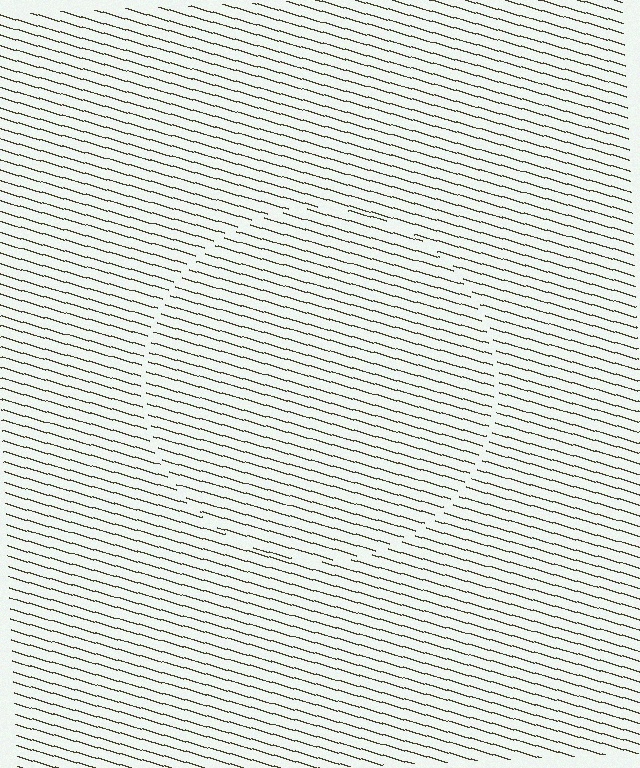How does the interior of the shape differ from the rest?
The interior of the shape contains the same grating, shifted by half a period — the contour is defined by the phase discontinuity where line-ends from the inner and outer gratings abut.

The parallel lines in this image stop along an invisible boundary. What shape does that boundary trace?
An illusory circle. The interior of the shape contains the same grating, shifted by half a period — the contour is defined by the phase discontinuity where line-ends from the inner and outer gratings abut.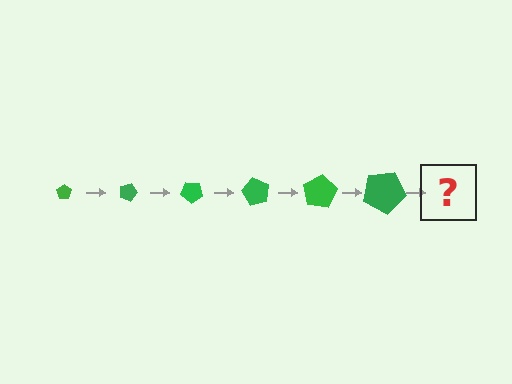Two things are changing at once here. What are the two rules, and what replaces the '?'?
The two rules are that the pentagon grows larger each step and it rotates 20 degrees each step. The '?' should be a pentagon, larger than the previous one and rotated 120 degrees from the start.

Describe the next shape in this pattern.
It should be a pentagon, larger than the previous one and rotated 120 degrees from the start.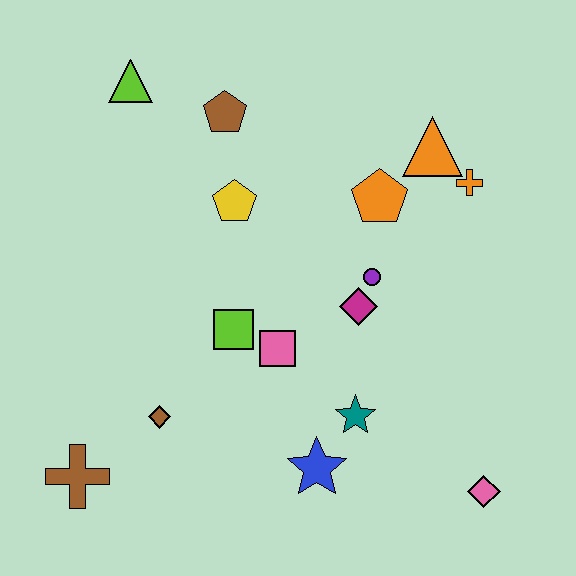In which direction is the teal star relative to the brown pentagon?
The teal star is below the brown pentagon.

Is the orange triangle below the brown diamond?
No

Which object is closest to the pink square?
The lime square is closest to the pink square.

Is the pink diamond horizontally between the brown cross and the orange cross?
No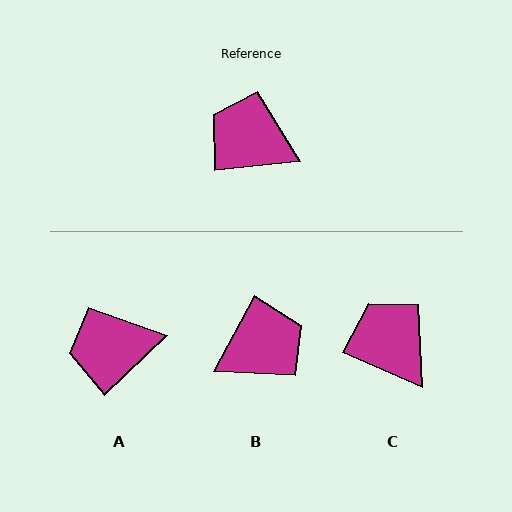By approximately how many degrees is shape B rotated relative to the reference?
Approximately 125 degrees clockwise.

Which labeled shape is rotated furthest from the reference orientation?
B, about 125 degrees away.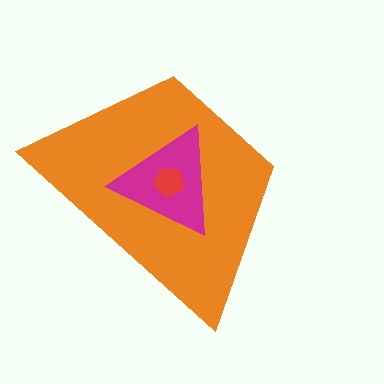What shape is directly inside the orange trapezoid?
The magenta triangle.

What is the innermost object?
The red pentagon.